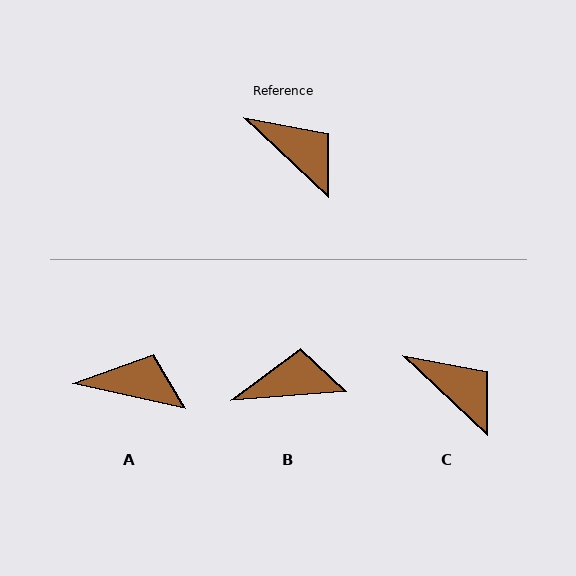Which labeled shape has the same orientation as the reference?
C.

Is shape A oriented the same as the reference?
No, it is off by about 30 degrees.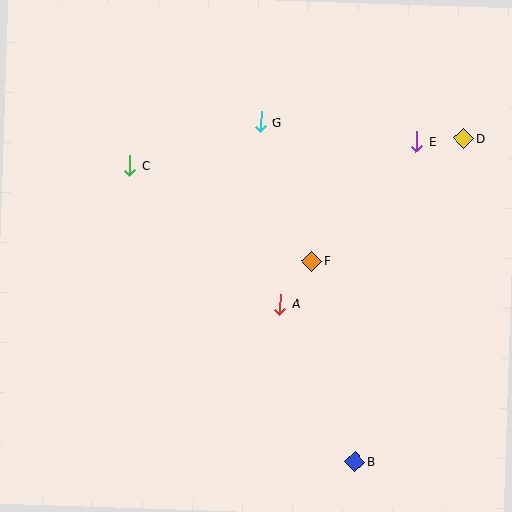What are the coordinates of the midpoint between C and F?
The midpoint between C and F is at (220, 213).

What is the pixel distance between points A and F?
The distance between A and F is 53 pixels.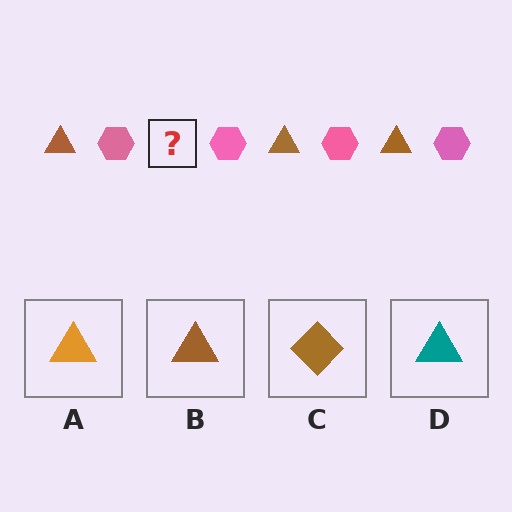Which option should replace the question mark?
Option B.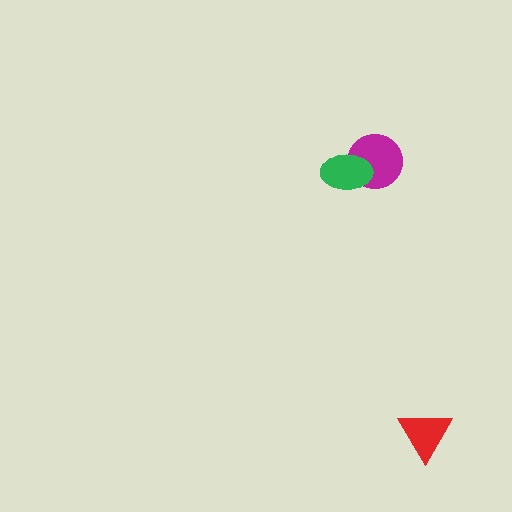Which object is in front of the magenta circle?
The green ellipse is in front of the magenta circle.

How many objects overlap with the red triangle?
0 objects overlap with the red triangle.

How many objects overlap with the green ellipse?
1 object overlaps with the green ellipse.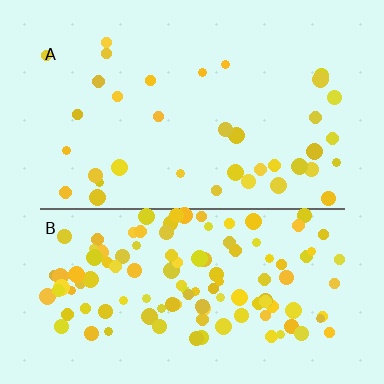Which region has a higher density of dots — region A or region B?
B (the bottom).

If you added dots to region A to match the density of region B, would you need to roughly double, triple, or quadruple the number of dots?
Approximately triple.